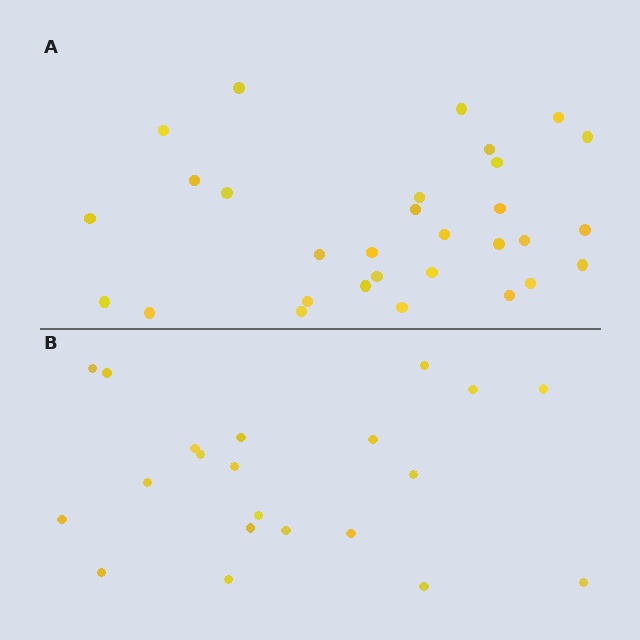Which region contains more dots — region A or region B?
Region A (the top region) has more dots.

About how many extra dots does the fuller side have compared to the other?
Region A has roughly 8 or so more dots than region B.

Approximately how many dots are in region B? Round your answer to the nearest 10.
About 20 dots. (The exact count is 21, which rounds to 20.)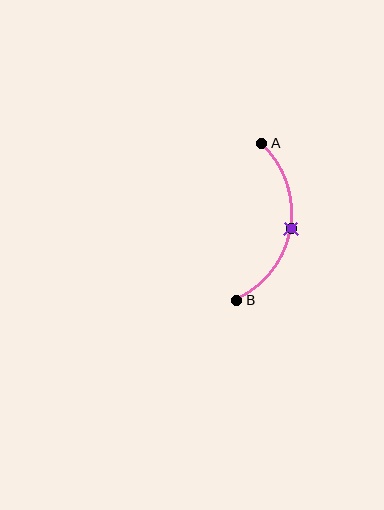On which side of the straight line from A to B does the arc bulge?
The arc bulges to the right of the straight line connecting A and B.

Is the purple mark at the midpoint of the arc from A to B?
Yes. The purple mark lies on the arc at equal arc-length from both A and B — it is the arc midpoint.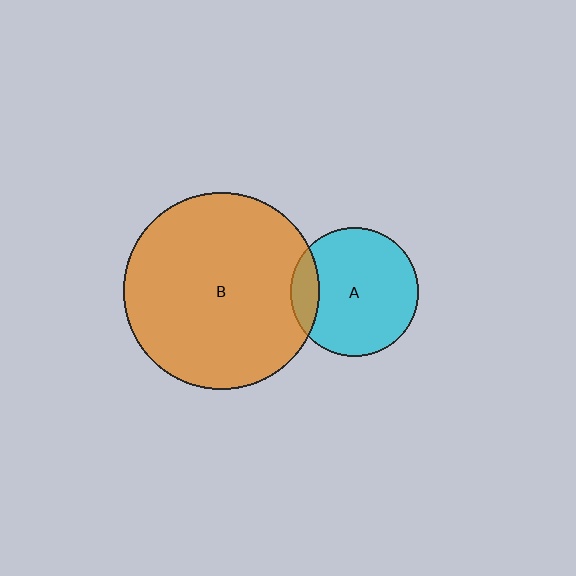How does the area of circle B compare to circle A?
Approximately 2.3 times.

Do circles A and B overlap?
Yes.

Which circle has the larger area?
Circle B (orange).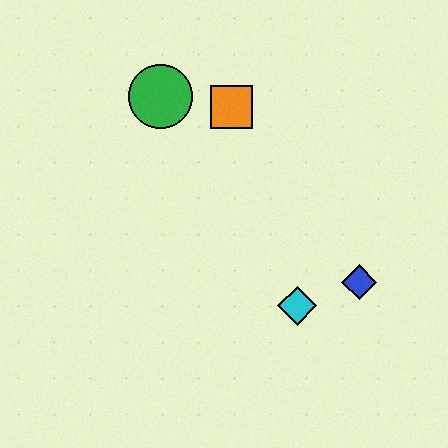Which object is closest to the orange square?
The green circle is closest to the orange square.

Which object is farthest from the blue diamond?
The green circle is farthest from the blue diamond.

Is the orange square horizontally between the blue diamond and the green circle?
Yes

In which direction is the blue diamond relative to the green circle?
The blue diamond is to the right of the green circle.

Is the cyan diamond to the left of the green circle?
No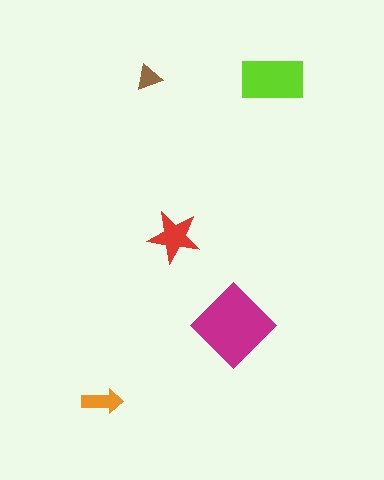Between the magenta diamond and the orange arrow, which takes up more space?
The magenta diamond.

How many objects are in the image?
There are 5 objects in the image.